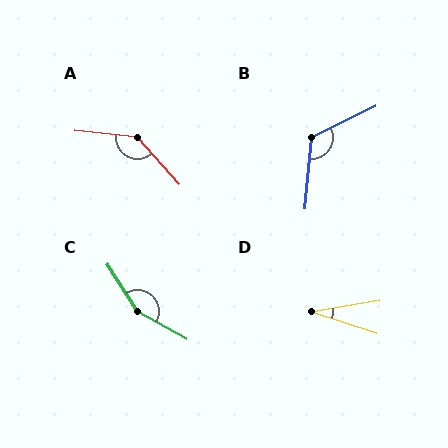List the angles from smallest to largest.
D (28°), B (121°), A (137°), C (152°).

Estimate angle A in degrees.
Approximately 137 degrees.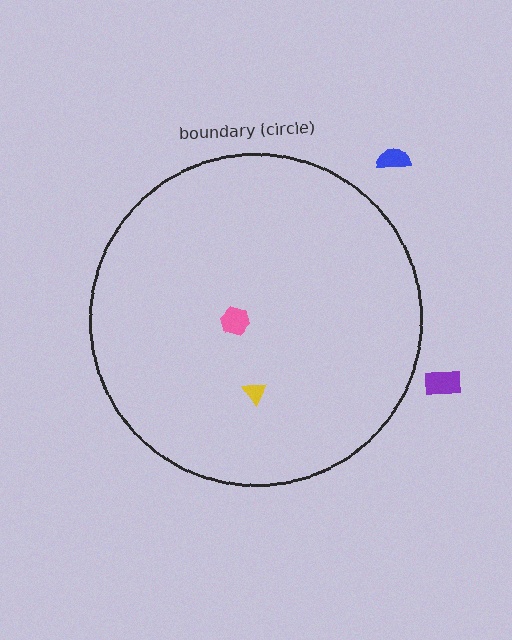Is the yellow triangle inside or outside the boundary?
Inside.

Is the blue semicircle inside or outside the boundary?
Outside.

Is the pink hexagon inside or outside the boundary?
Inside.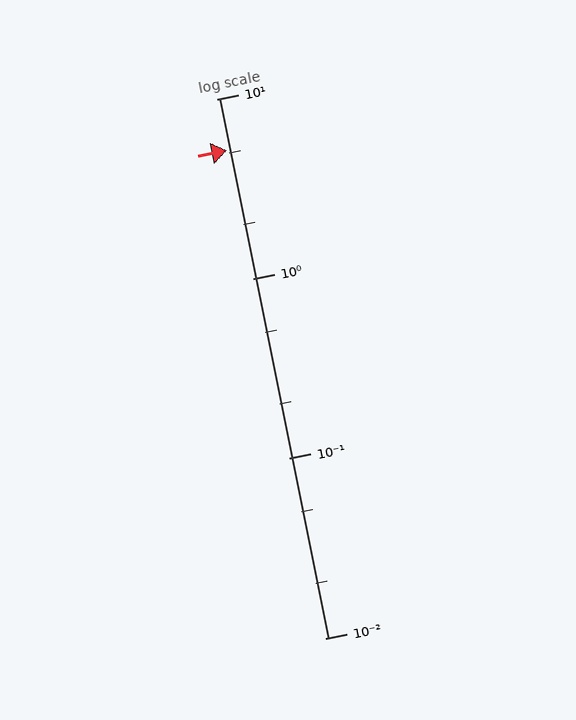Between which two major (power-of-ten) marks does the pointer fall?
The pointer is between 1 and 10.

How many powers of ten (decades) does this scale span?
The scale spans 3 decades, from 0.01 to 10.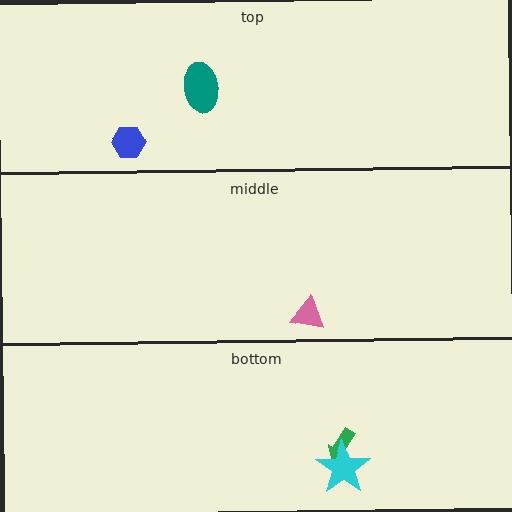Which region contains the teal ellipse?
The top region.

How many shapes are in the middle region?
1.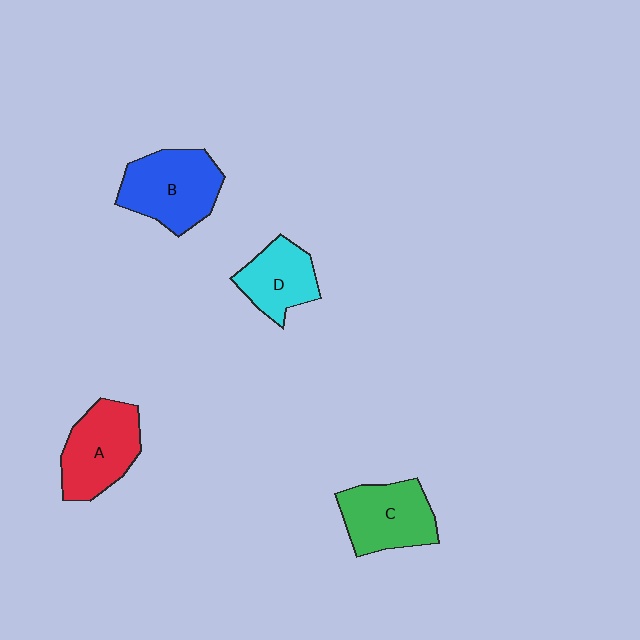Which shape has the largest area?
Shape B (blue).